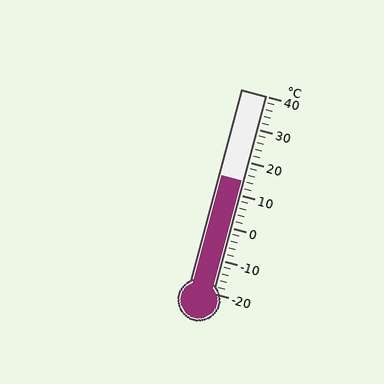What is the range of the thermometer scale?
The thermometer scale ranges from -20°C to 40°C.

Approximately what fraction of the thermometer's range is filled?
The thermometer is filled to approximately 55% of its range.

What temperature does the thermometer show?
The thermometer shows approximately 14°C.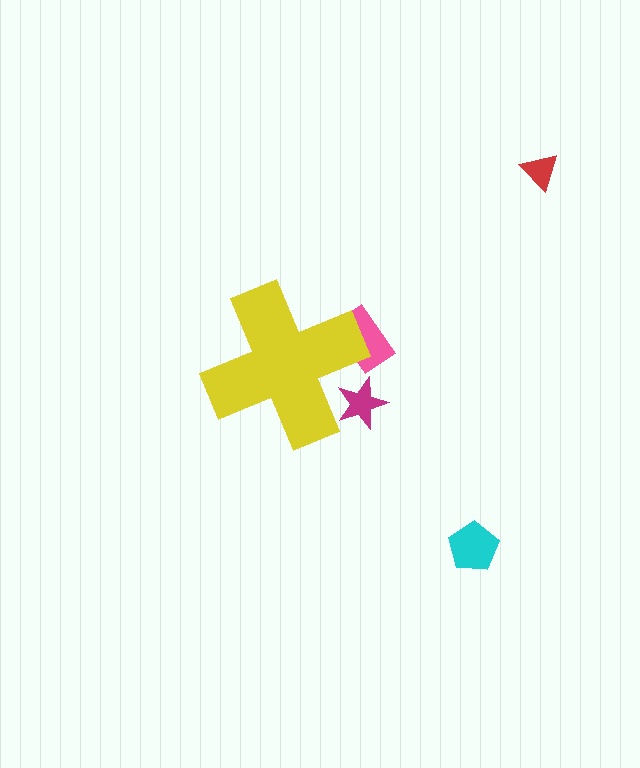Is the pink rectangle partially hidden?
Yes, the pink rectangle is partially hidden behind the yellow cross.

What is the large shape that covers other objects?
A yellow cross.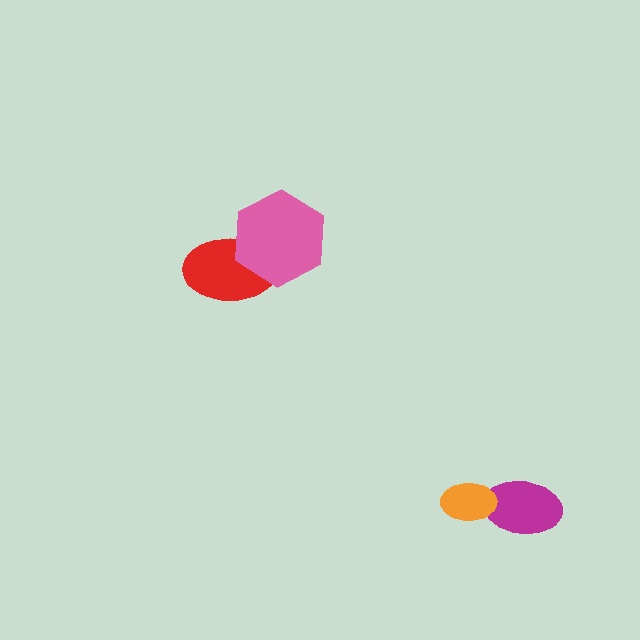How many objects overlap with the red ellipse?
1 object overlaps with the red ellipse.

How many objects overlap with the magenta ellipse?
1 object overlaps with the magenta ellipse.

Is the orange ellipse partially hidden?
No, no other shape covers it.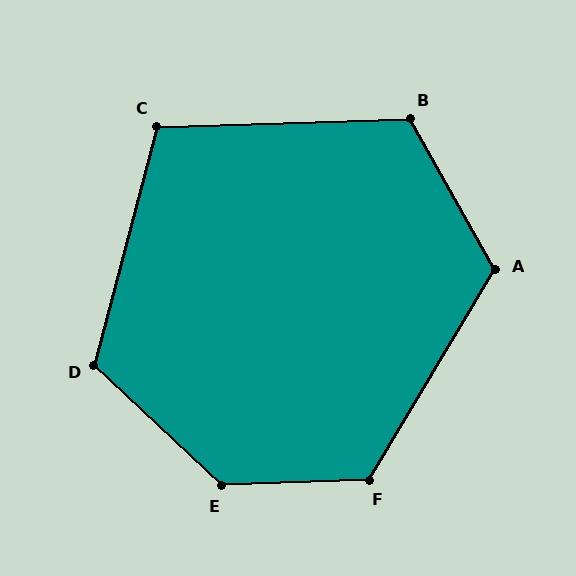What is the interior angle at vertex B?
Approximately 118 degrees (obtuse).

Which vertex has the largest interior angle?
E, at approximately 134 degrees.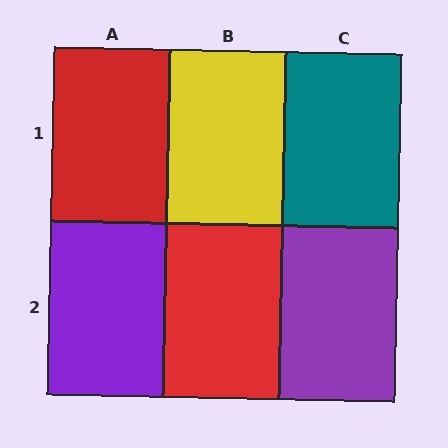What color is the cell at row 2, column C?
Purple.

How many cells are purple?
2 cells are purple.